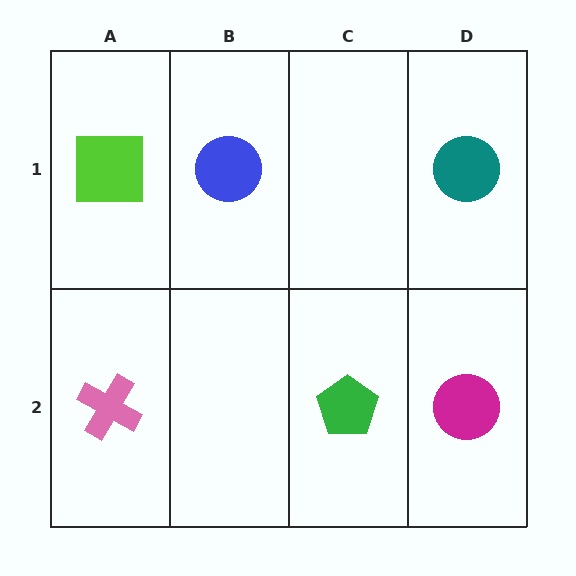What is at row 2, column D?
A magenta circle.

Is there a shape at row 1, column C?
No, that cell is empty.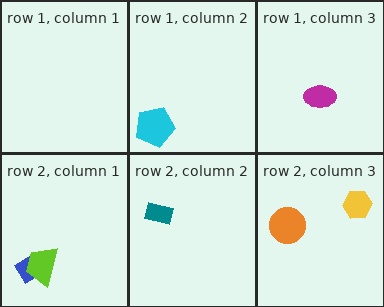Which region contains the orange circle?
The row 2, column 3 region.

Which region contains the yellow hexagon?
The row 2, column 3 region.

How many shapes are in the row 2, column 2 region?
1.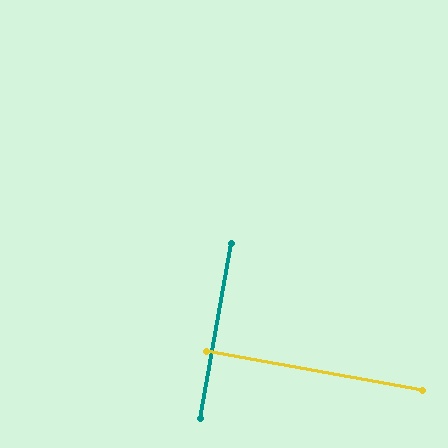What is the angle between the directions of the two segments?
Approximately 90 degrees.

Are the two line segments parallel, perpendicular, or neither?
Perpendicular — they meet at approximately 90°.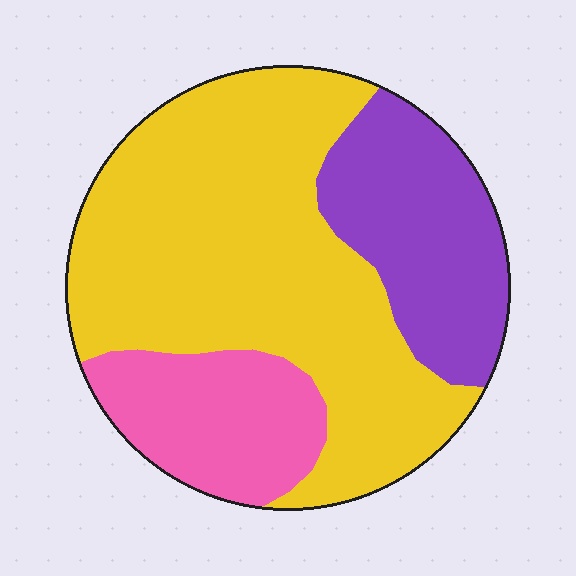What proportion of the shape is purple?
Purple takes up less than a quarter of the shape.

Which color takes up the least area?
Pink, at roughly 20%.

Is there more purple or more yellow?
Yellow.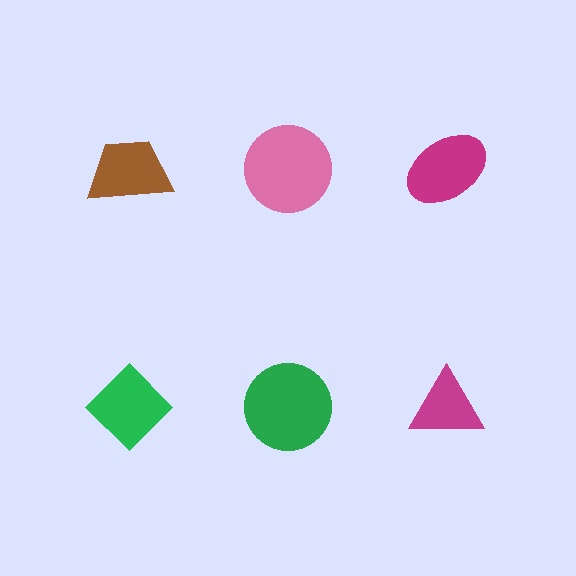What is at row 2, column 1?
A green diamond.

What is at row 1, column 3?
A magenta ellipse.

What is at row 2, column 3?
A magenta triangle.